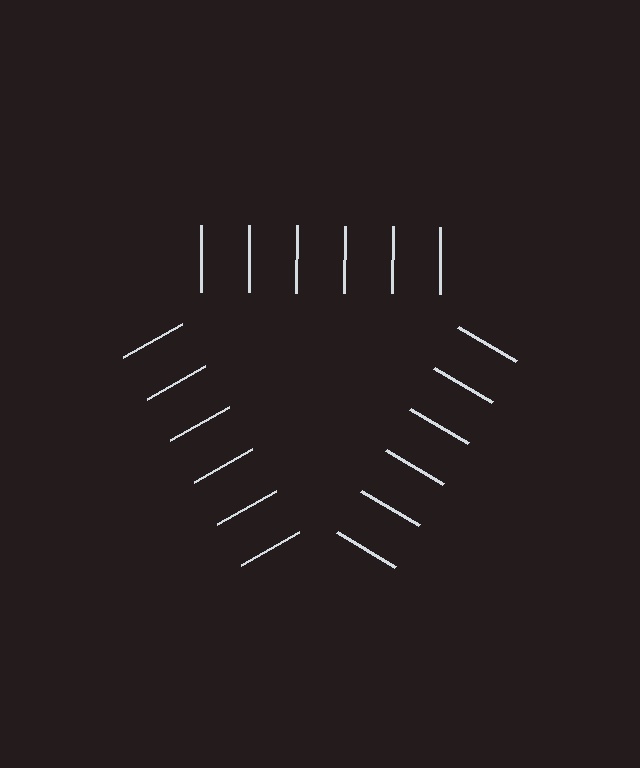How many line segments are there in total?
18 — 6 along each of the 3 edges.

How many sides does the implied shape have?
3 sides — the line-ends trace a triangle.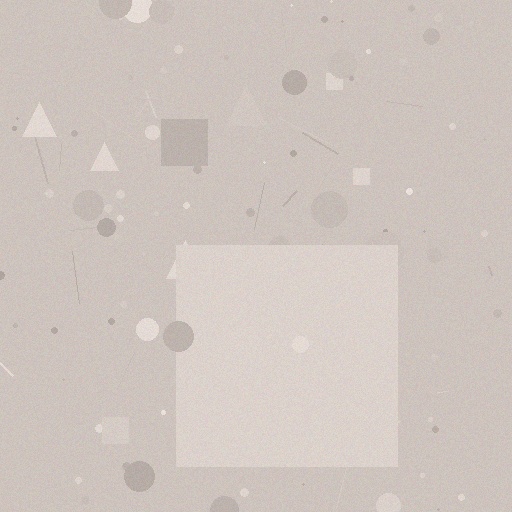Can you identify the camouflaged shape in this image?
The camouflaged shape is a square.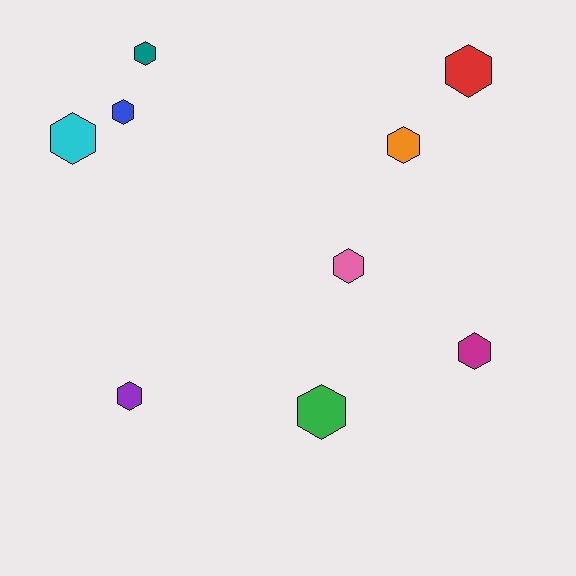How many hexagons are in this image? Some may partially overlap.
There are 9 hexagons.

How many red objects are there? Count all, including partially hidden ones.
There is 1 red object.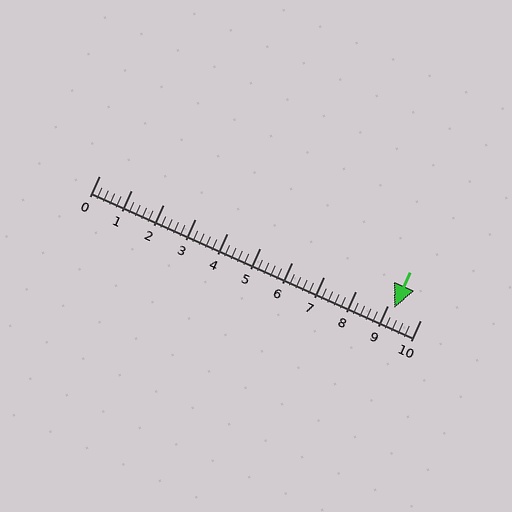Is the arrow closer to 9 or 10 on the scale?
The arrow is closer to 9.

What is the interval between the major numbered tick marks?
The major tick marks are spaced 1 units apart.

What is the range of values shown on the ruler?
The ruler shows values from 0 to 10.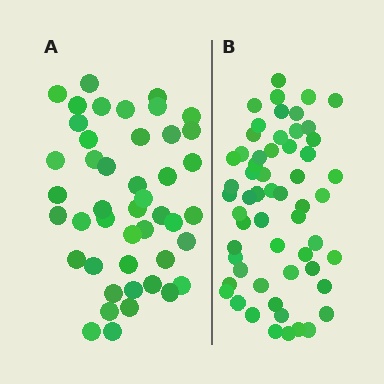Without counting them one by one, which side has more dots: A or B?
Region B (the right region) has more dots.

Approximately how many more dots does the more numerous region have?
Region B has approximately 15 more dots than region A.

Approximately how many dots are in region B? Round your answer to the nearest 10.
About 60 dots. (The exact count is 58, which rounds to 60.)